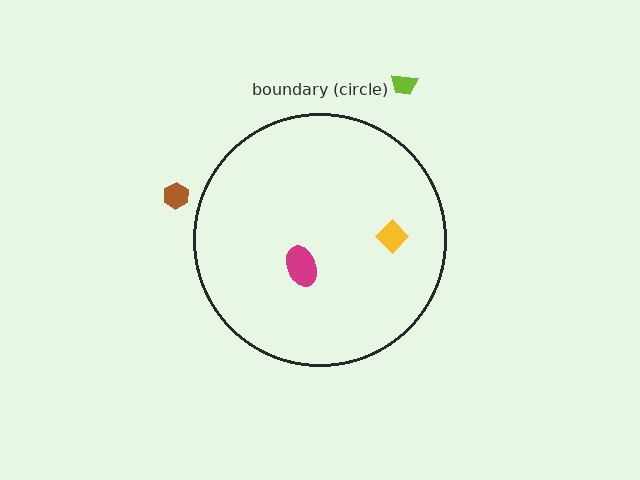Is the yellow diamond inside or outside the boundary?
Inside.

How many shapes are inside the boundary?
2 inside, 2 outside.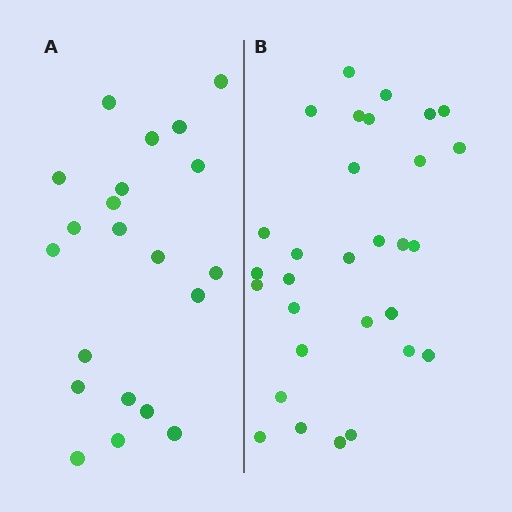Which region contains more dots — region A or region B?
Region B (the right region) has more dots.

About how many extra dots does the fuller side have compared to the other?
Region B has roughly 8 or so more dots than region A.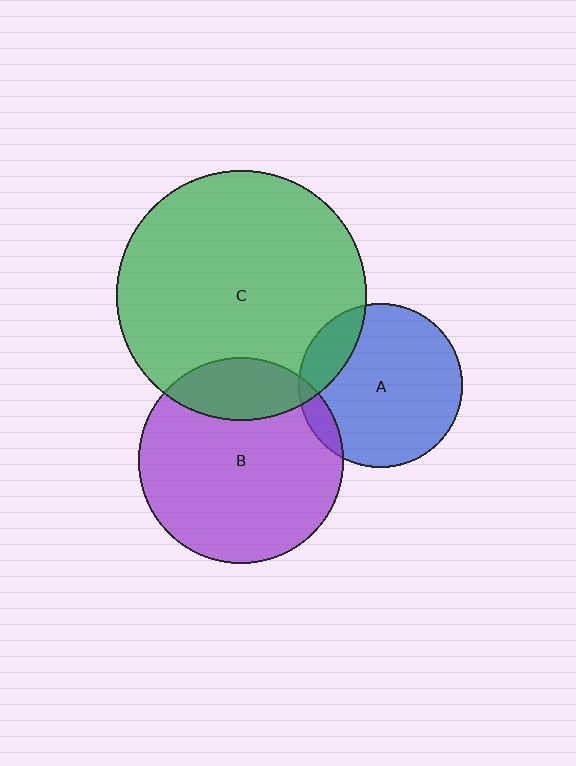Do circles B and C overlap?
Yes.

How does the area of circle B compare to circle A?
Approximately 1.6 times.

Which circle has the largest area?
Circle C (green).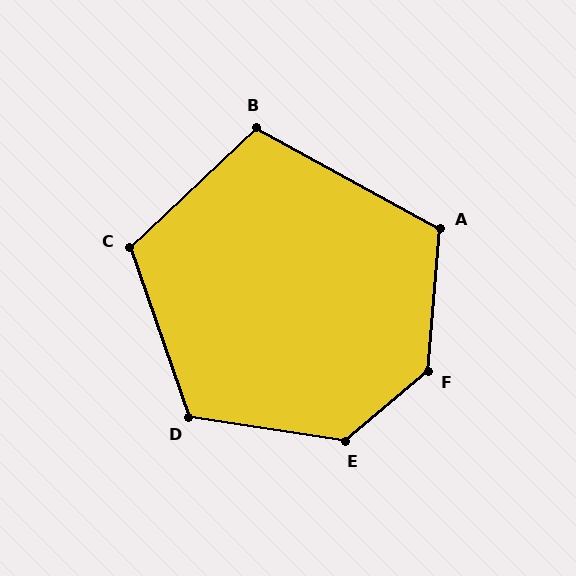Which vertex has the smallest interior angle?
B, at approximately 108 degrees.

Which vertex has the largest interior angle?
F, at approximately 134 degrees.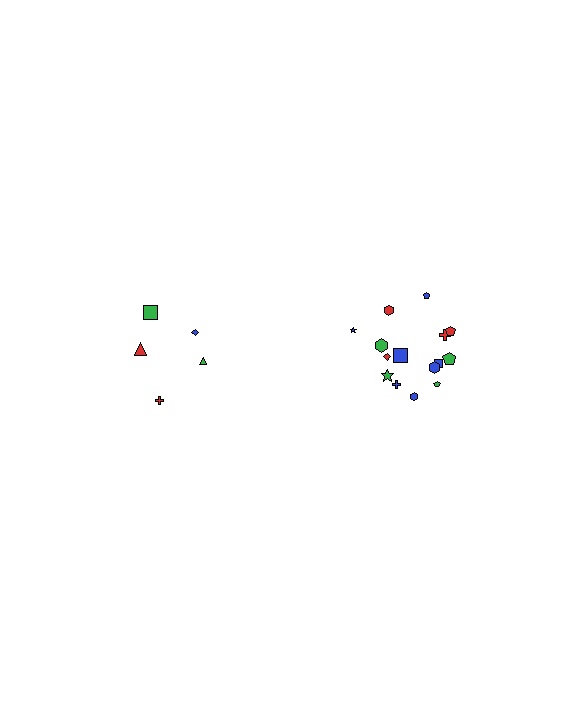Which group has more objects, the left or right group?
The right group.